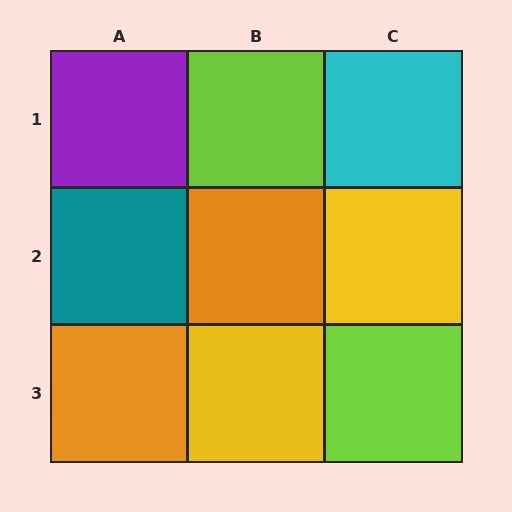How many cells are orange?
2 cells are orange.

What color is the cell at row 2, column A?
Teal.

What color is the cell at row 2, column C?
Yellow.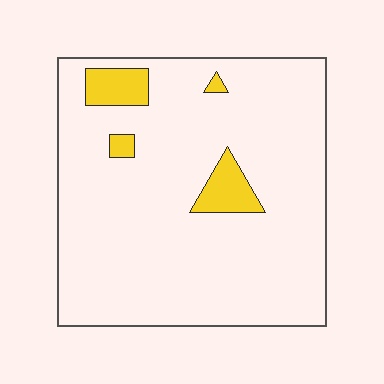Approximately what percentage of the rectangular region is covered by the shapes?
Approximately 10%.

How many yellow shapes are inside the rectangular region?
4.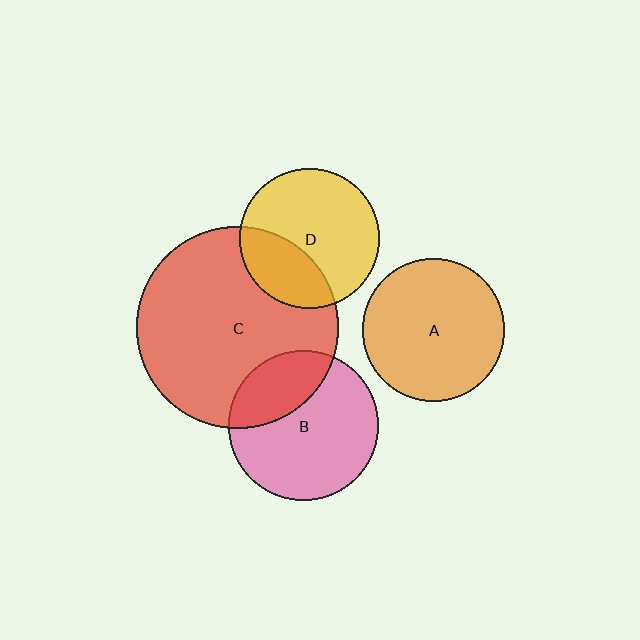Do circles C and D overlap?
Yes.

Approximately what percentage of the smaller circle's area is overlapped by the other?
Approximately 30%.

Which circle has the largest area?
Circle C (red).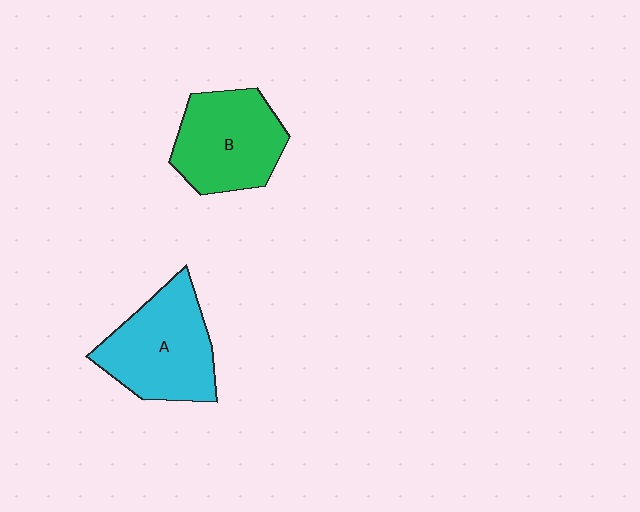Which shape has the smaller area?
Shape B (green).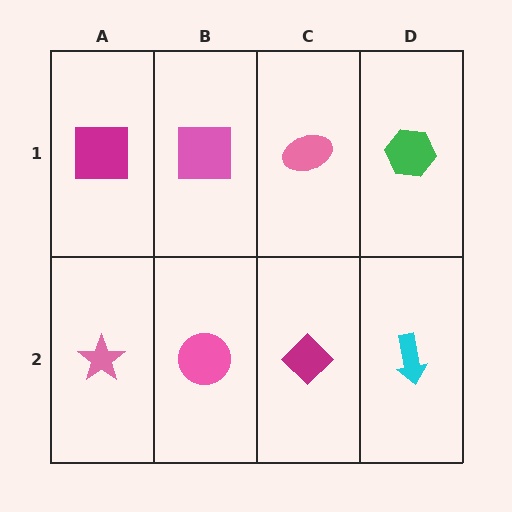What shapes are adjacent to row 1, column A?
A pink star (row 2, column A), a pink square (row 1, column B).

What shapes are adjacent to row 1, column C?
A magenta diamond (row 2, column C), a pink square (row 1, column B), a green hexagon (row 1, column D).